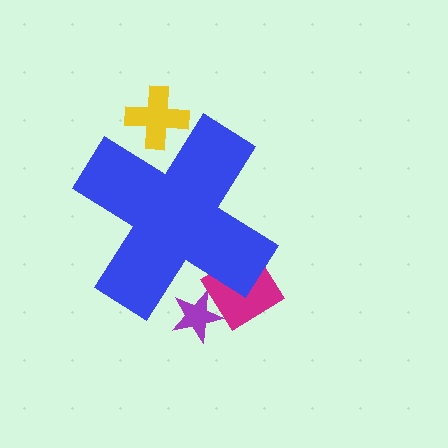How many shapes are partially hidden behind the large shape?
3 shapes are partially hidden.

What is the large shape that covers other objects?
A blue cross.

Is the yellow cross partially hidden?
Yes, the yellow cross is partially hidden behind the blue cross.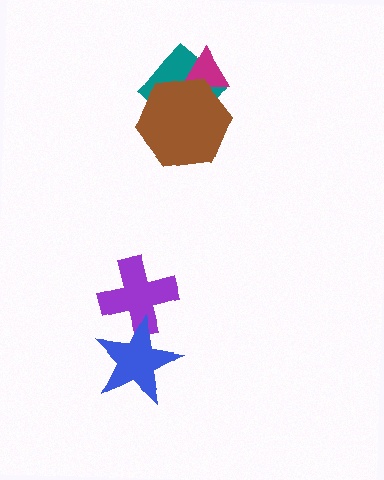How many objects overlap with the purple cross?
1 object overlaps with the purple cross.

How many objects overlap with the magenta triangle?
2 objects overlap with the magenta triangle.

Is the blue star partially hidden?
No, no other shape covers it.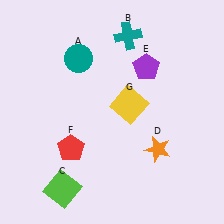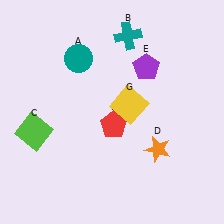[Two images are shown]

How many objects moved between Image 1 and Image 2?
2 objects moved between the two images.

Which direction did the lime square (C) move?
The lime square (C) moved up.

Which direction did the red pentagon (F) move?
The red pentagon (F) moved right.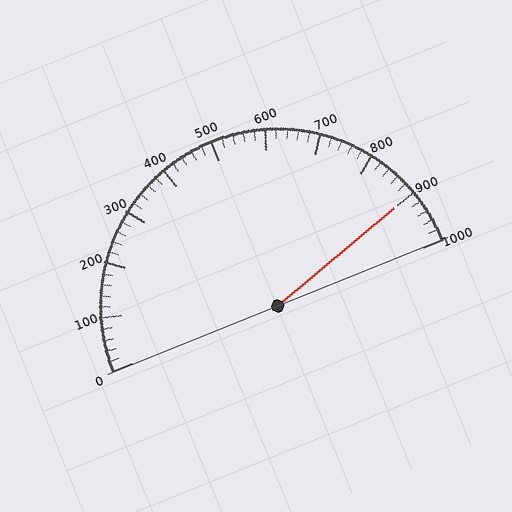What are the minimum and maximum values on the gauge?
The gauge ranges from 0 to 1000.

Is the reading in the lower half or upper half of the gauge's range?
The reading is in the upper half of the range (0 to 1000).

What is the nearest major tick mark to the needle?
The nearest major tick mark is 900.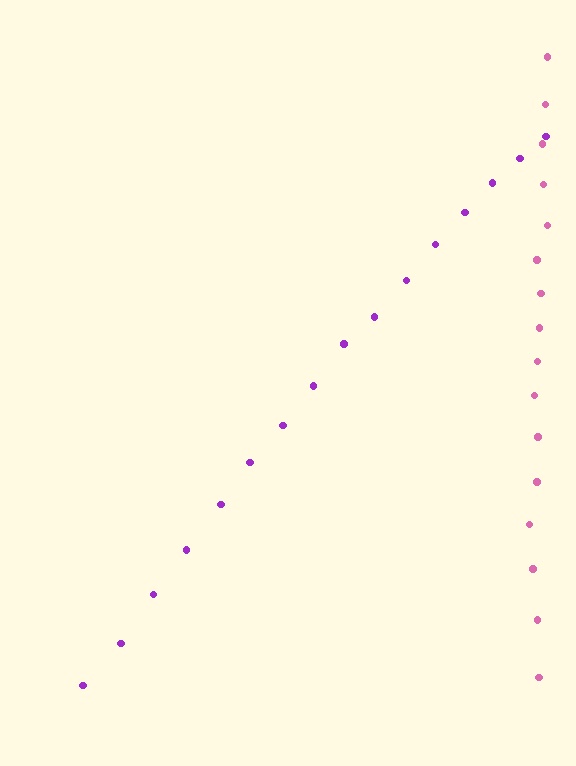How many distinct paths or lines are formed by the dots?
There are 2 distinct paths.